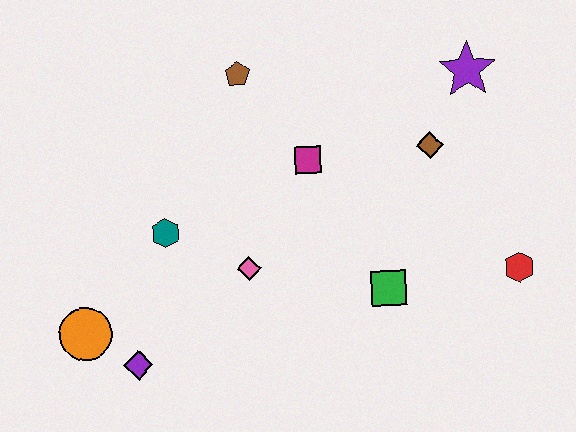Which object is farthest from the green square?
The orange circle is farthest from the green square.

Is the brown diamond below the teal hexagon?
No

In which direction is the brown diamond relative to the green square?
The brown diamond is above the green square.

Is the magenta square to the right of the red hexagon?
No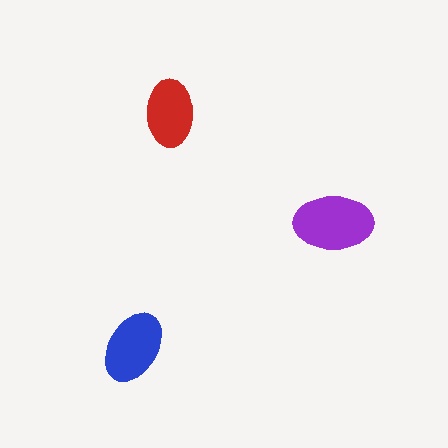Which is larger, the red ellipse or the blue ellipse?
The blue one.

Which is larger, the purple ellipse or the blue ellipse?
The purple one.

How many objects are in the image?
There are 3 objects in the image.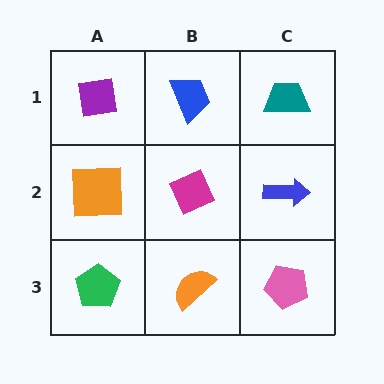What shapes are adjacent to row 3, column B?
A magenta diamond (row 2, column B), a green pentagon (row 3, column A), a pink pentagon (row 3, column C).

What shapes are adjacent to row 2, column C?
A teal trapezoid (row 1, column C), a pink pentagon (row 3, column C), a magenta diamond (row 2, column B).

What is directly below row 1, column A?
An orange square.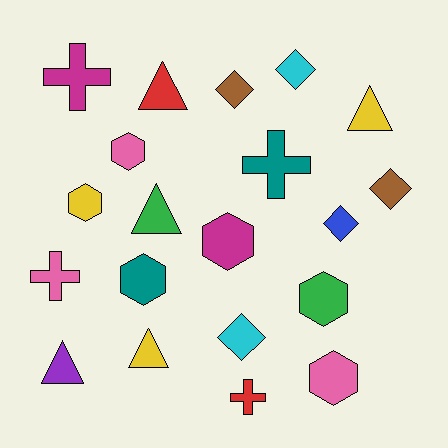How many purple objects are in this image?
There is 1 purple object.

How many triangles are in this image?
There are 5 triangles.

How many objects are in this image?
There are 20 objects.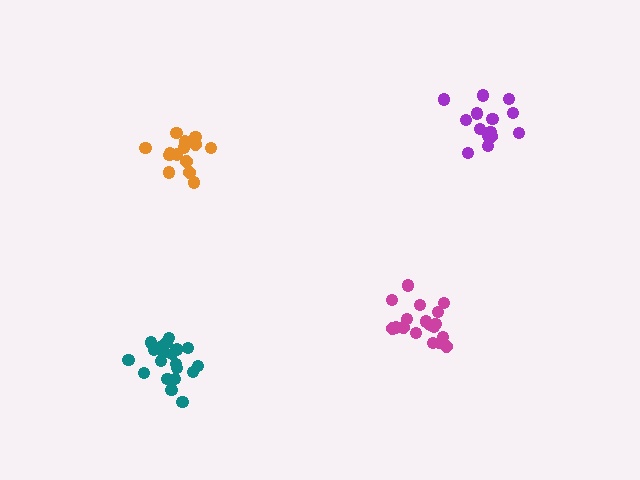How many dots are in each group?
Group 1: 14 dots, Group 2: 18 dots, Group 3: 20 dots, Group 4: 14 dots (66 total).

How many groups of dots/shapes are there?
There are 4 groups.